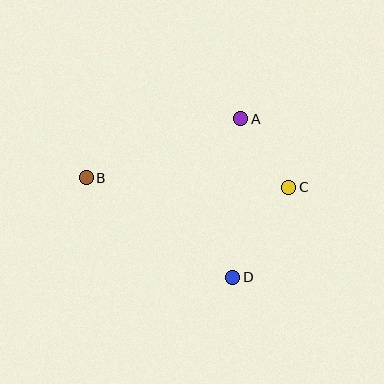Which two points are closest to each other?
Points A and C are closest to each other.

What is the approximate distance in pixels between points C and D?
The distance between C and D is approximately 106 pixels.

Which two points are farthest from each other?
Points B and C are farthest from each other.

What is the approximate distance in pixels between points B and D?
The distance between B and D is approximately 177 pixels.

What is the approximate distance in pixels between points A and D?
The distance between A and D is approximately 159 pixels.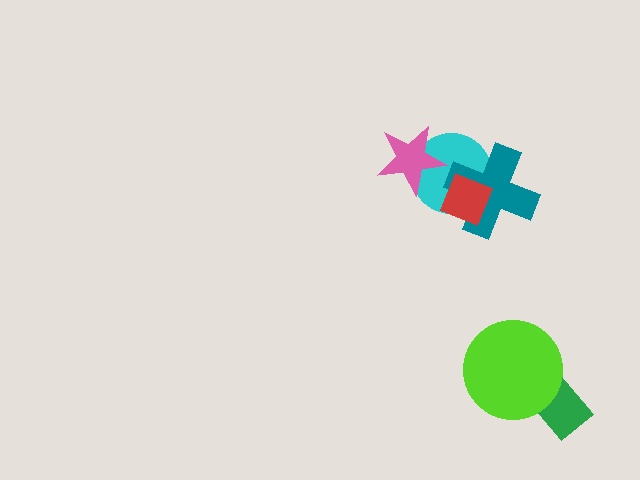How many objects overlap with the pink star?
1 object overlaps with the pink star.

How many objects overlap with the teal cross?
2 objects overlap with the teal cross.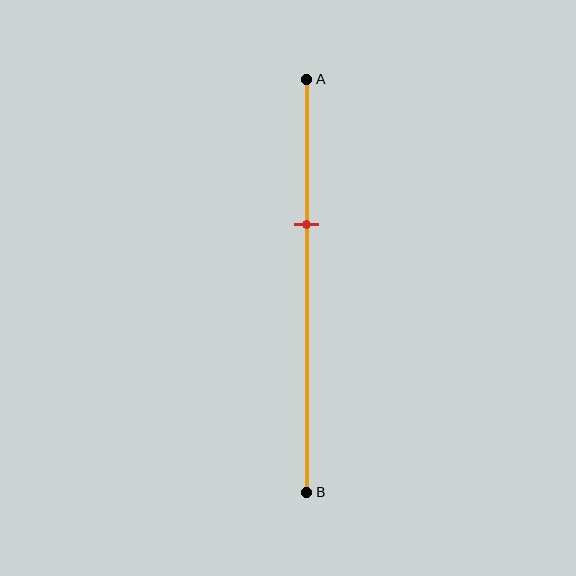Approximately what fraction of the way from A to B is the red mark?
The red mark is approximately 35% of the way from A to B.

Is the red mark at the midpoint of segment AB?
No, the mark is at about 35% from A, not at the 50% midpoint.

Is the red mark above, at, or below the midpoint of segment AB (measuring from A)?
The red mark is above the midpoint of segment AB.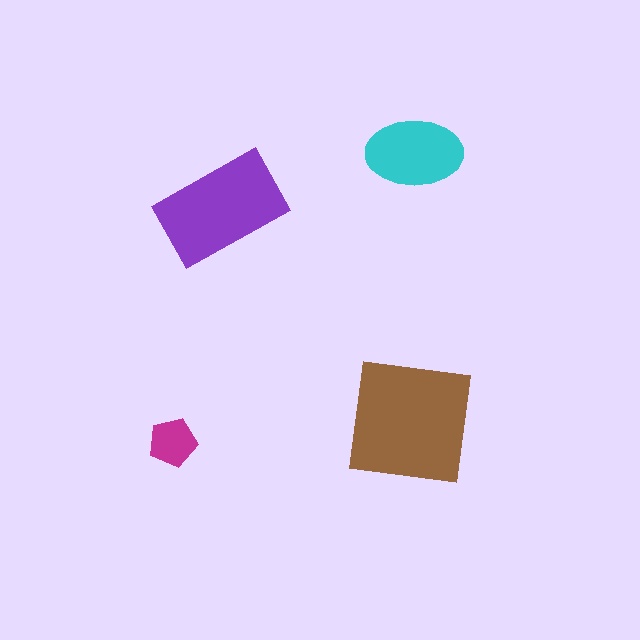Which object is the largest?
The brown square.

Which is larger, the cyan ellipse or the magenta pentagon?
The cyan ellipse.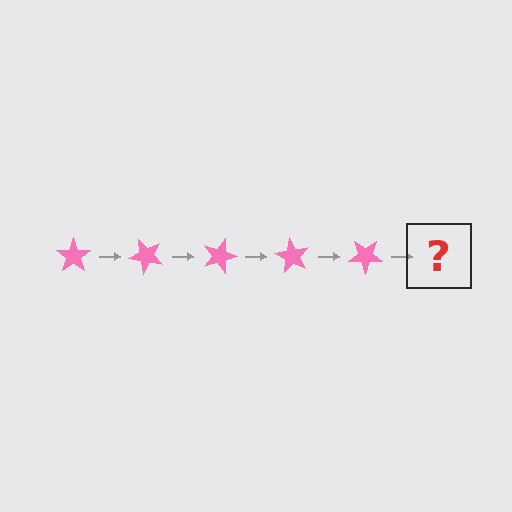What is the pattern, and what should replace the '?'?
The pattern is that the star rotates 45 degrees each step. The '?' should be a pink star rotated 225 degrees.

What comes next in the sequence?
The next element should be a pink star rotated 225 degrees.